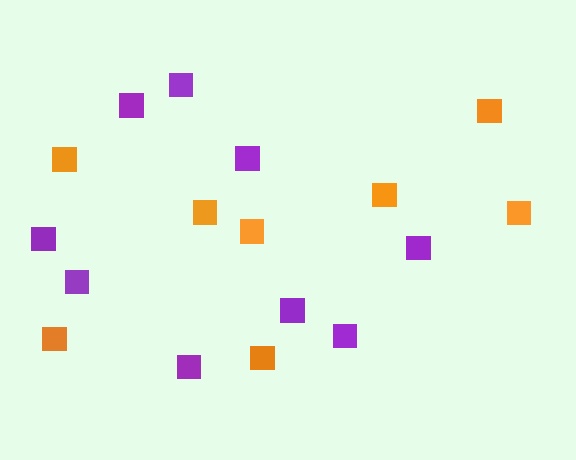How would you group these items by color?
There are 2 groups: one group of purple squares (9) and one group of orange squares (8).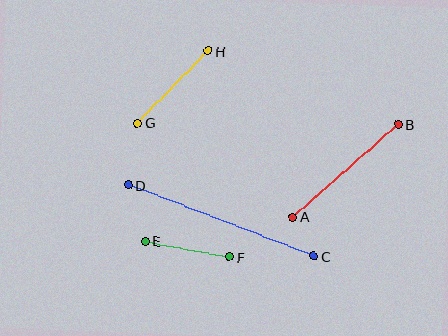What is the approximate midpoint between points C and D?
The midpoint is at approximately (221, 221) pixels.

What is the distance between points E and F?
The distance is approximately 85 pixels.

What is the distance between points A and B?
The distance is approximately 140 pixels.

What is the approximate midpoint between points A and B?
The midpoint is at approximately (346, 171) pixels.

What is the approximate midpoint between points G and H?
The midpoint is at approximately (173, 87) pixels.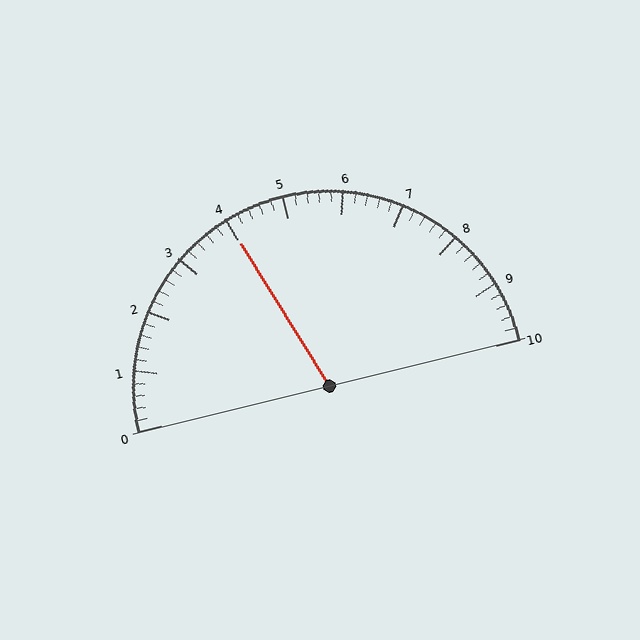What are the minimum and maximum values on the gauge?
The gauge ranges from 0 to 10.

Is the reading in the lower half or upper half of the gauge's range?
The reading is in the lower half of the range (0 to 10).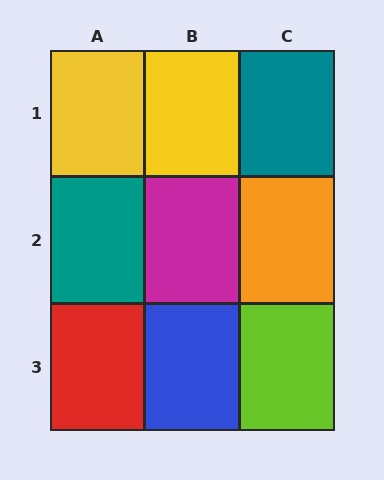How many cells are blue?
1 cell is blue.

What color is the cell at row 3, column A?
Red.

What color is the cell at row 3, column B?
Blue.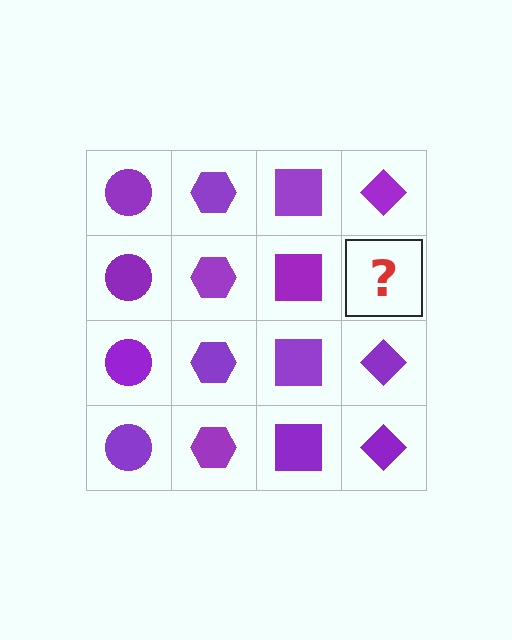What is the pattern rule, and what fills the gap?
The rule is that each column has a consistent shape. The gap should be filled with a purple diamond.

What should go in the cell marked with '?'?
The missing cell should contain a purple diamond.